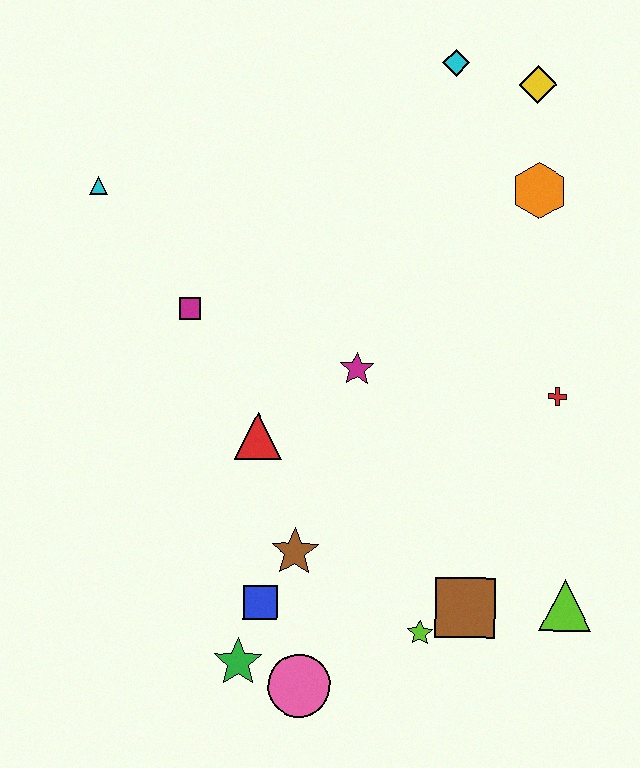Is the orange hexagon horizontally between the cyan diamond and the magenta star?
No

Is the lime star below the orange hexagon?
Yes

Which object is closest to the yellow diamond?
The cyan diamond is closest to the yellow diamond.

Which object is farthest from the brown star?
The yellow diamond is farthest from the brown star.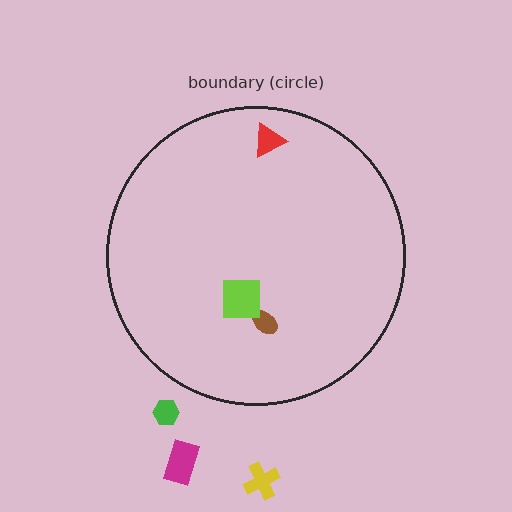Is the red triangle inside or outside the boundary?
Inside.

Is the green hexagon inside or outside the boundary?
Outside.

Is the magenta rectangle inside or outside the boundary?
Outside.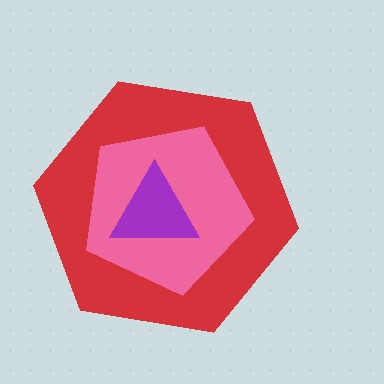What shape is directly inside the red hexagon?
The pink pentagon.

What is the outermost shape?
The red hexagon.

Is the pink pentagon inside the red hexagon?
Yes.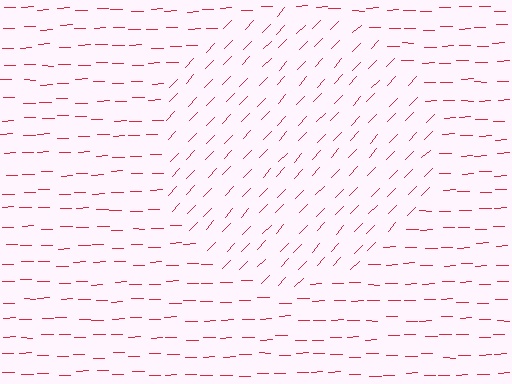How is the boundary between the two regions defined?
The boundary is defined purely by a change in line orientation (approximately 45 degrees difference). All lines are the same color and thickness.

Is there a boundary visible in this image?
Yes, there is a texture boundary formed by a change in line orientation.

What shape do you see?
I see a circle.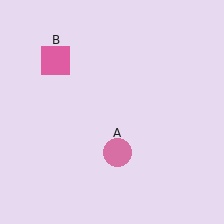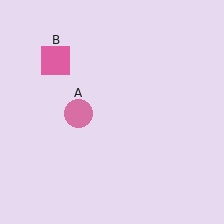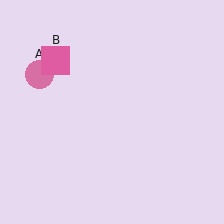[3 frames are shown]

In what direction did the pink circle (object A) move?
The pink circle (object A) moved up and to the left.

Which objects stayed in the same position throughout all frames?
Pink square (object B) remained stationary.